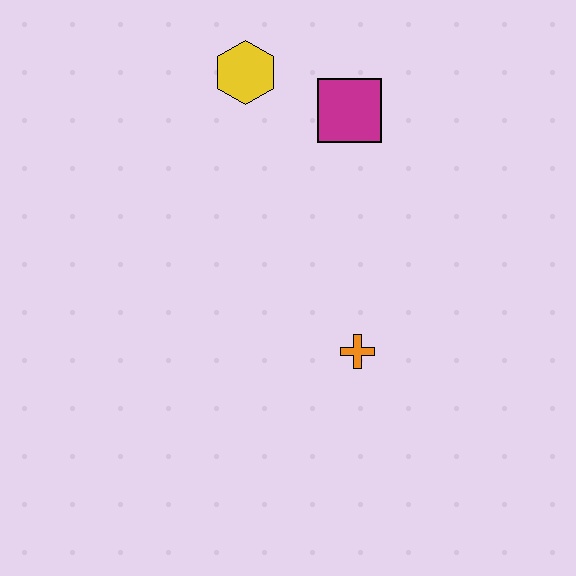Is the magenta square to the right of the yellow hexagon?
Yes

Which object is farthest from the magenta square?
The orange cross is farthest from the magenta square.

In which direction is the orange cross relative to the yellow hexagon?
The orange cross is below the yellow hexagon.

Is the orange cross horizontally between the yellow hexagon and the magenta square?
No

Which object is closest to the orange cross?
The magenta square is closest to the orange cross.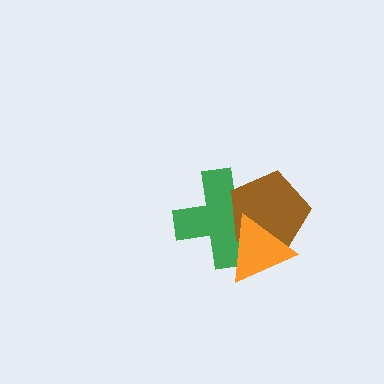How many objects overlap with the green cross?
2 objects overlap with the green cross.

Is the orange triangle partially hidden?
No, no other shape covers it.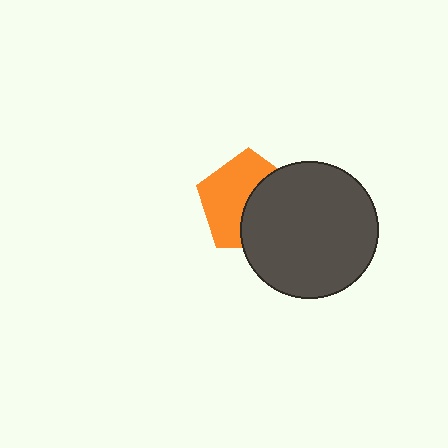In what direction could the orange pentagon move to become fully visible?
The orange pentagon could move left. That would shift it out from behind the dark gray circle entirely.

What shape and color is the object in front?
The object in front is a dark gray circle.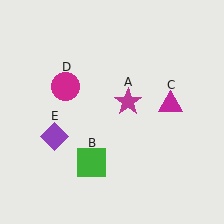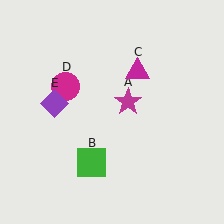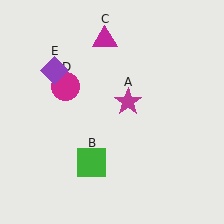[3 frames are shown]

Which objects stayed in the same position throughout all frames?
Magenta star (object A) and green square (object B) and magenta circle (object D) remained stationary.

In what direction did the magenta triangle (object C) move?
The magenta triangle (object C) moved up and to the left.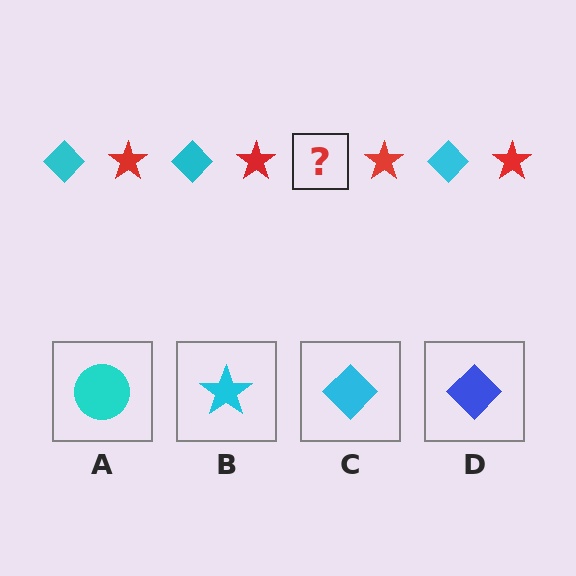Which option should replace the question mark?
Option C.